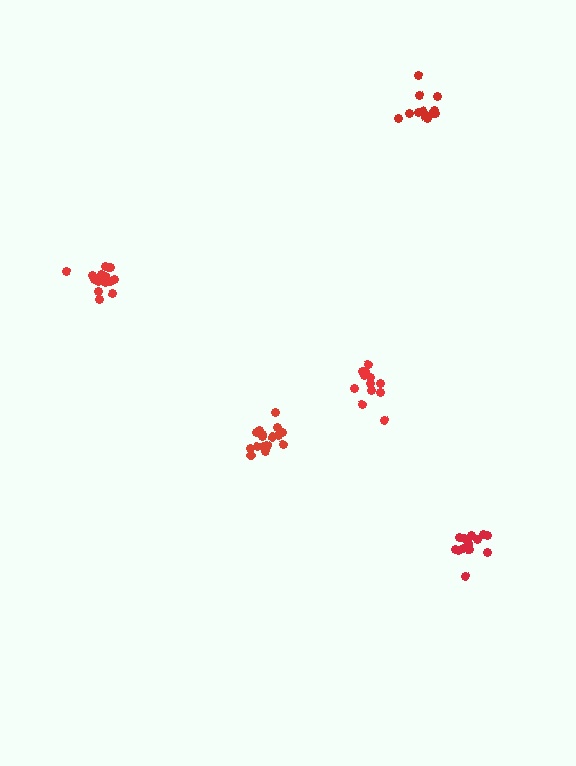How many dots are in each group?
Group 1: 17 dots, Group 2: 16 dots, Group 3: 13 dots, Group 4: 15 dots, Group 5: 14 dots (75 total).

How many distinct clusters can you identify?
There are 5 distinct clusters.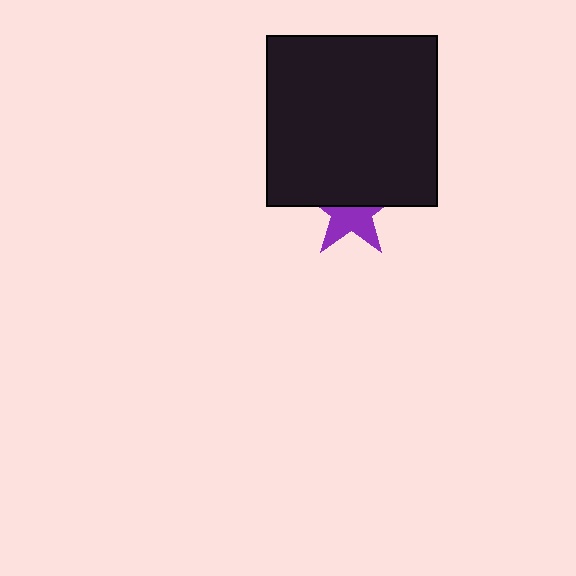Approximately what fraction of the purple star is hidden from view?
Roughly 50% of the purple star is hidden behind the black square.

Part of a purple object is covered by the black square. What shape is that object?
It is a star.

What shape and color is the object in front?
The object in front is a black square.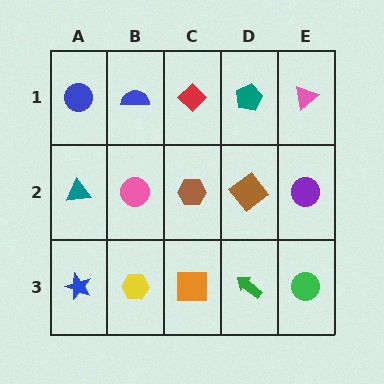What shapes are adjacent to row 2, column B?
A blue semicircle (row 1, column B), a yellow hexagon (row 3, column B), a teal triangle (row 2, column A), a brown hexagon (row 2, column C).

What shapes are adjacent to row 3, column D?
A brown diamond (row 2, column D), an orange square (row 3, column C), a green circle (row 3, column E).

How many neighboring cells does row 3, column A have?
2.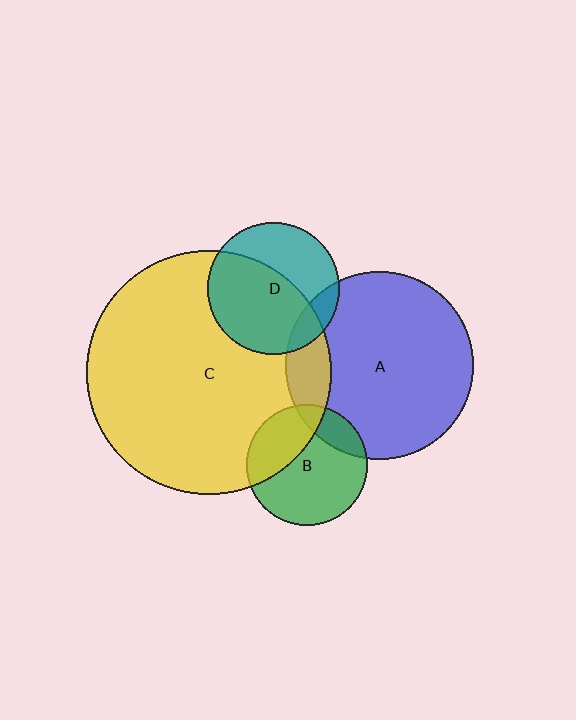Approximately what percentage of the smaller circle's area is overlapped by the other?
Approximately 30%.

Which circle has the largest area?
Circle C (yellow).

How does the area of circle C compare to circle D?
Approximately 3.4 times.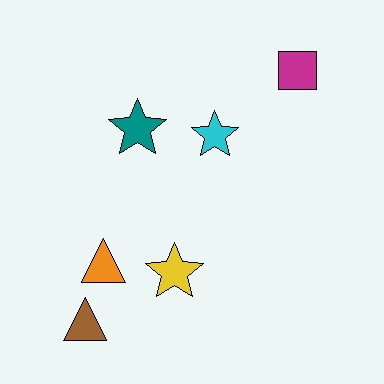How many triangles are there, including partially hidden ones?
There are 2 triangles.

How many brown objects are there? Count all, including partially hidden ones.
There is 1 brown object.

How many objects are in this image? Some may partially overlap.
There are 6 objects.